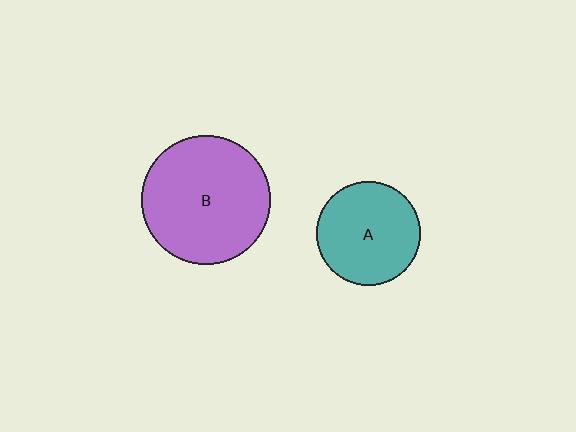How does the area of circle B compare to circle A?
Approximately 1.5 times.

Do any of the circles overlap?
No, none of the circles overlap.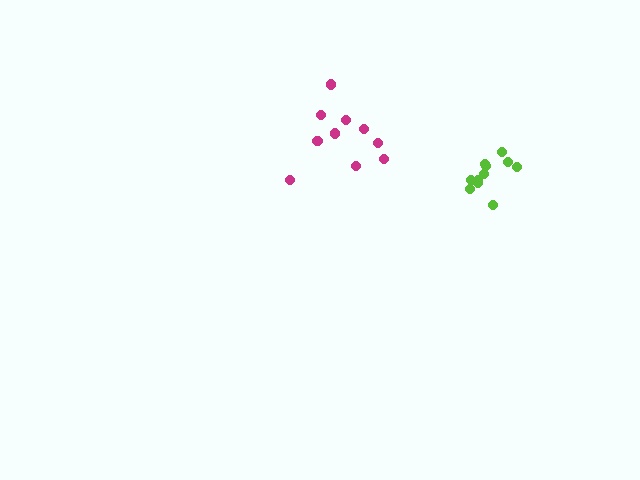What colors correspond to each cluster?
The clusters are colored: lime, magenta.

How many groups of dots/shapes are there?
There are 2 groups.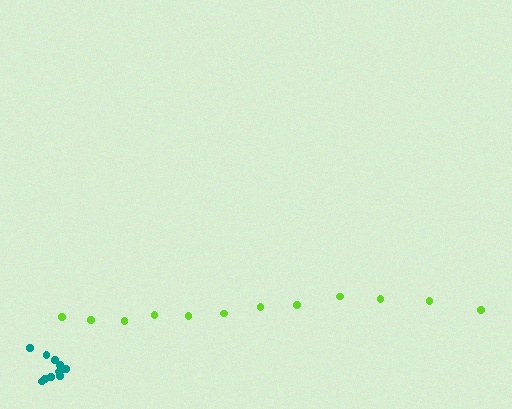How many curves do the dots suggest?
There are 2 distinct paths.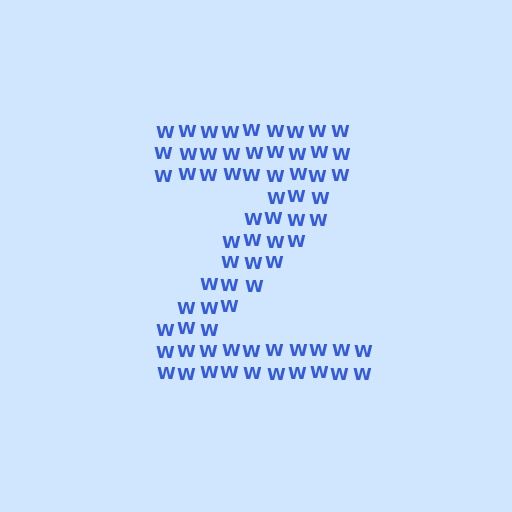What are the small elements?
The small elements are letter W's.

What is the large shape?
The large shape is the letter Z.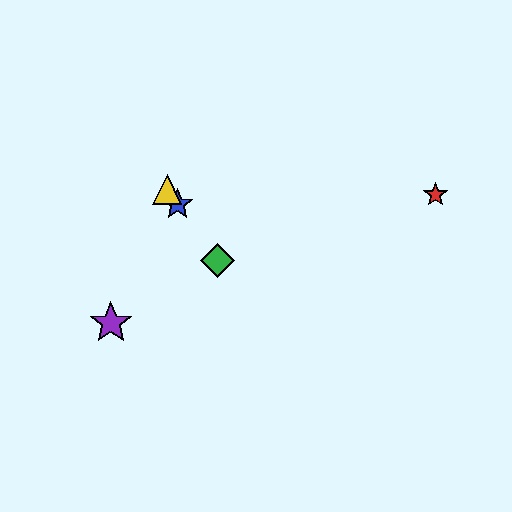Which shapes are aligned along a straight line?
The blue star, the green diamond, the yellow triangle are aligned along a straight line.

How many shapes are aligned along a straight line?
3 shapes (the blue star, the green diamond, the yellow triangle) are aligned along a straight line.